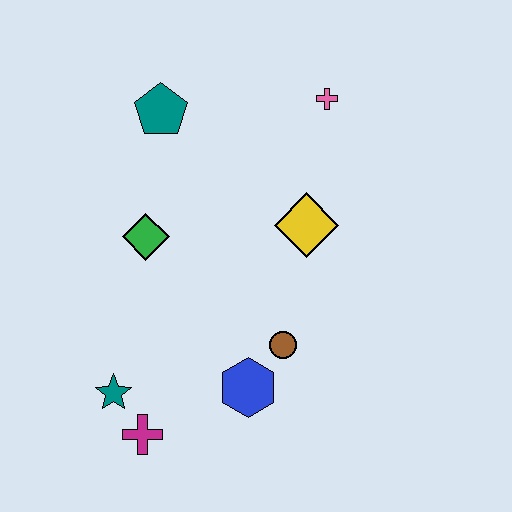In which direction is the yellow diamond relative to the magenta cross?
The yellow diamond is above the magenta cross.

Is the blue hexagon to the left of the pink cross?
Yes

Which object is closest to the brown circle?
The blue hexagon is closest to the brown circle.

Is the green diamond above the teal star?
Yes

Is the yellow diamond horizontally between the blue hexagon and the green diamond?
No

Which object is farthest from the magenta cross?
The pink cross is farthest from the magenta cross.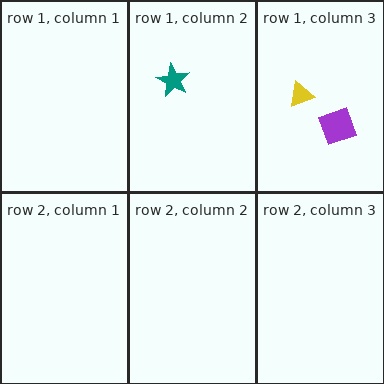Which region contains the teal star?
The row 1, column 2 region.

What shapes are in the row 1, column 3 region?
The purple diamond, the yellow triangle.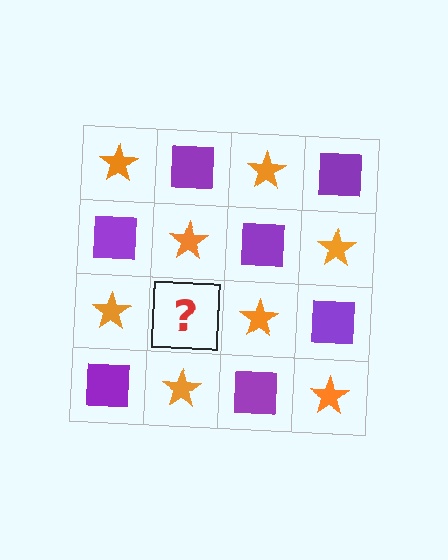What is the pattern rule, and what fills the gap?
The rule is that it alternates orange star and purple square in a checkerboard pattern. The gap should be filled with a purple square.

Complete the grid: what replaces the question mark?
The question mark should be replaced with a purple square.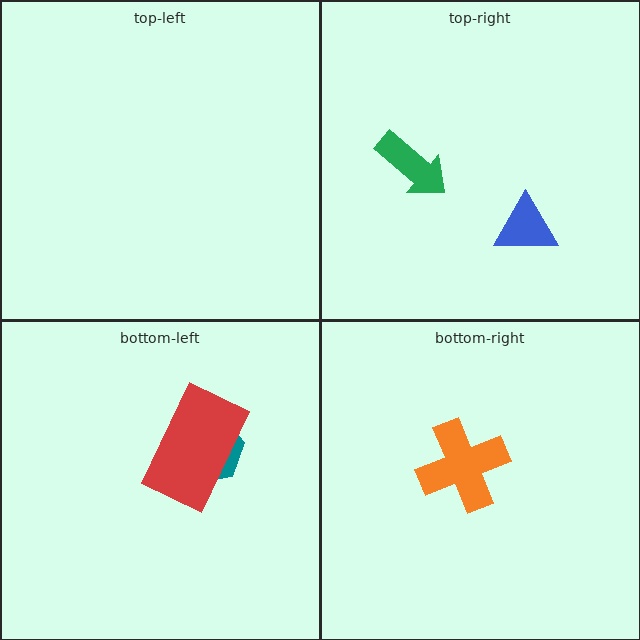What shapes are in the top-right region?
The green arrow, the blue triangle.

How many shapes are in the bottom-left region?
2.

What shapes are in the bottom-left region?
The teal hexagon, the red rectangle.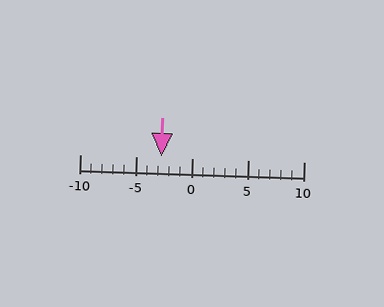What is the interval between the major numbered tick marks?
The major tick marks are spaced 5 units apart.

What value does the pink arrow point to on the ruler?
The pink arrow points to approximately -3.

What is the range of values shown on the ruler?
The ruler shows values from -10 to 10.